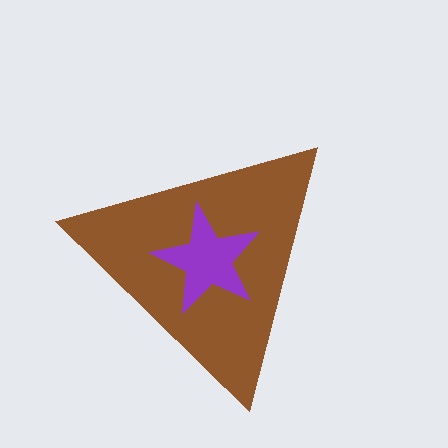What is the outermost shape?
The brown triangle.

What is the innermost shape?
The purple star.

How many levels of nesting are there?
2.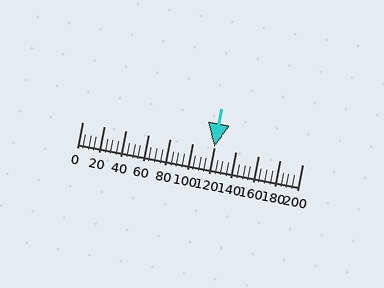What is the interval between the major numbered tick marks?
The major tick marks are spaced 20 units apart.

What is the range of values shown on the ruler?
The ruler shows values from 0 to 200.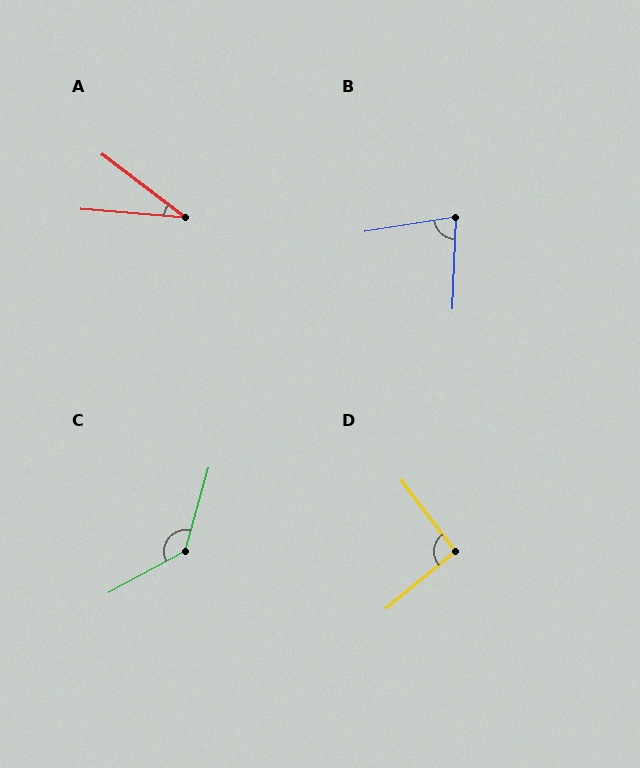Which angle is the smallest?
A, at approximately 32 degrees.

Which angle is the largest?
C, at approximately 134 degrees.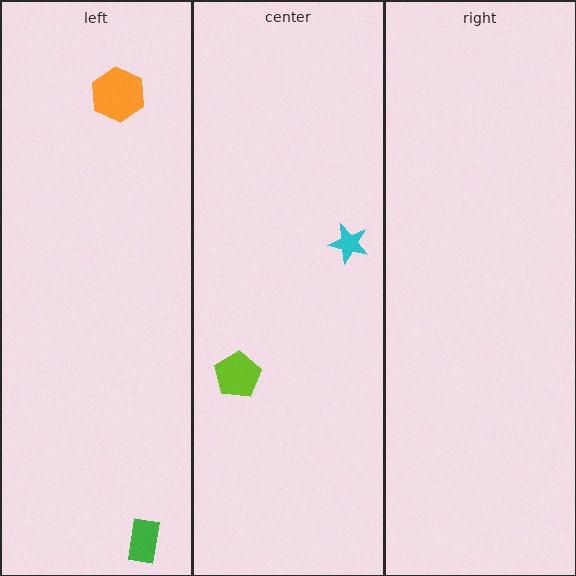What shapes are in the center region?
The lime pentagon, the cyan star.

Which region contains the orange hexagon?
The left region.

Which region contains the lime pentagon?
The center region.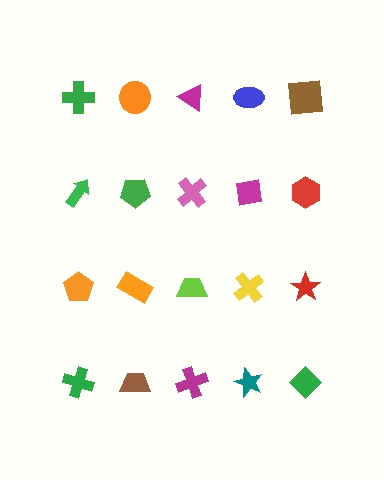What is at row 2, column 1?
A green arrow.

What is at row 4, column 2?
A brown trapezoid.